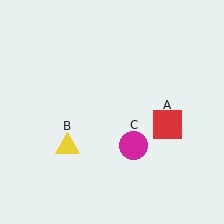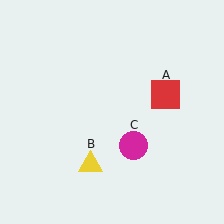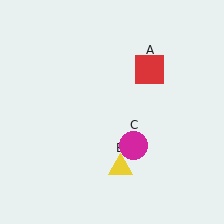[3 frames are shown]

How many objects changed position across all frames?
2 objects changed position: red square (object A), yellow triangle (object B).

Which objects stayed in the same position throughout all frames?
Magenta circle (object C) remained stationary.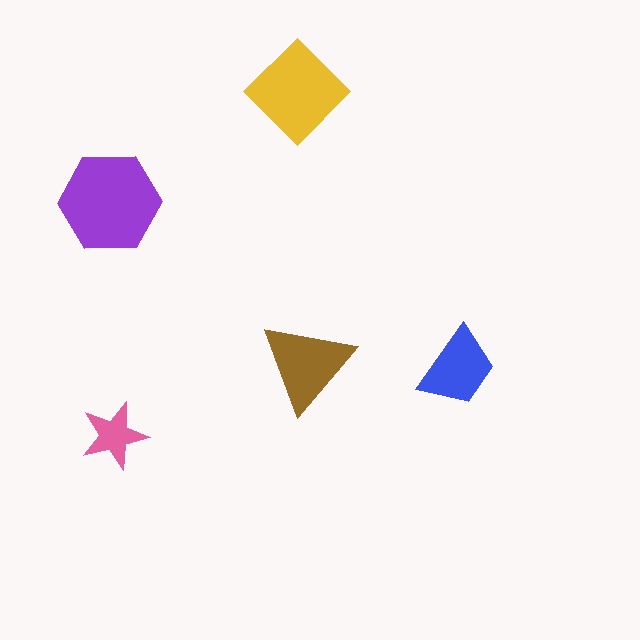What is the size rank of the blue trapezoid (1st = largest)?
4th.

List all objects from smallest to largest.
The pink star, the blue trapezoid, the brown triangle, the yellow diamond, the purple hexagon.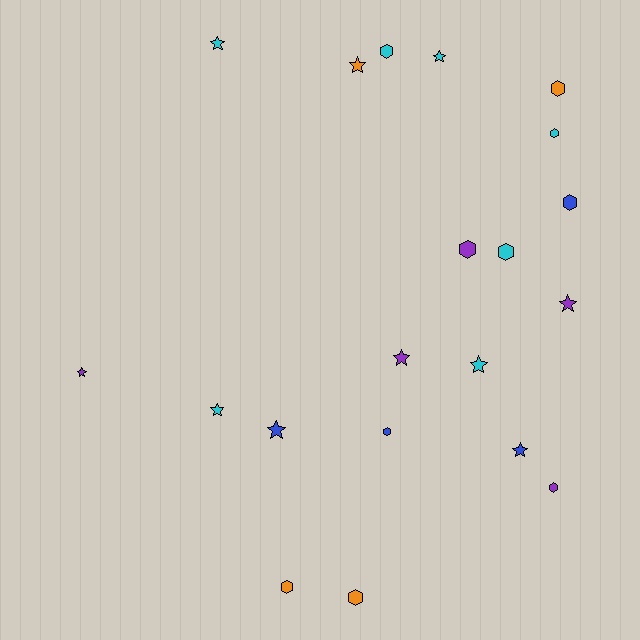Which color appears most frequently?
Cyan, with 7 objects.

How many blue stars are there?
There are 2 blue stars.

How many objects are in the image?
There are 20 objects.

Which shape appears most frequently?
Hexagon, with 10 objects.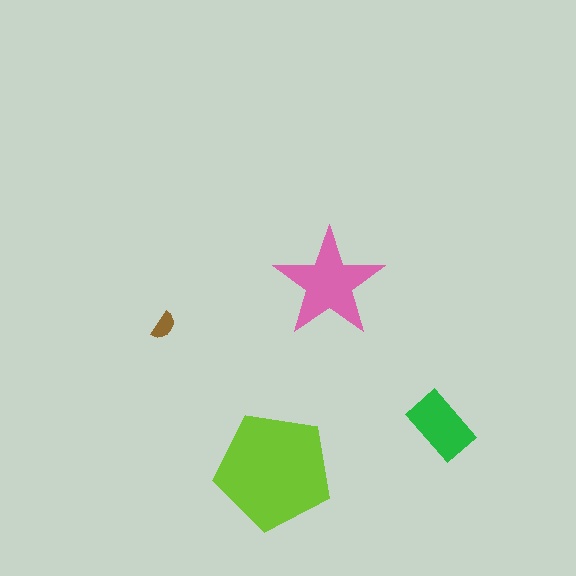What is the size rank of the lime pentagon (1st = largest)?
1st.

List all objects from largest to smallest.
The lime pentagon, the pink star, the green rectangle, the brown semicircle.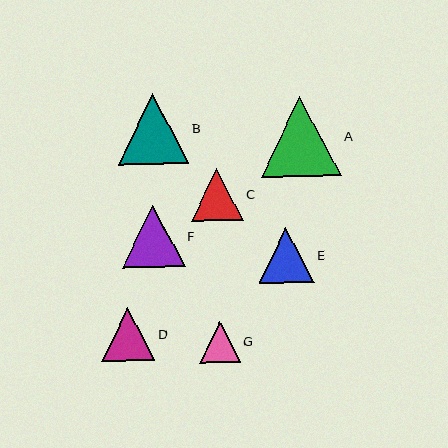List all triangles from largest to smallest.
From largest to smallest: A, B, F, E, D, C, G.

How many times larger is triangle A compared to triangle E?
Triangle A is approximately 1.4 times the size of triangle E.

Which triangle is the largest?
Triangle A is the largest with a size of approximately 80 pixels.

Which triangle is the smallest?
Triangle G is the smallest with a size of approximately 41 pixels.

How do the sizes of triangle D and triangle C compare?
Triangle D and triangle C are approximately the same size.